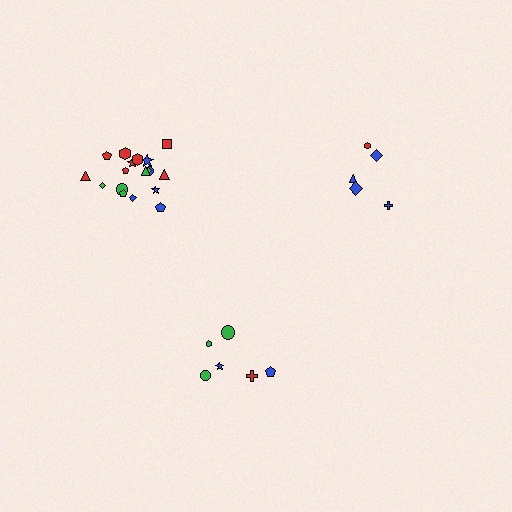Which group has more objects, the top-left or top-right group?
The top-left group.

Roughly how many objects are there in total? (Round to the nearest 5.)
Roughly 30 objects in total.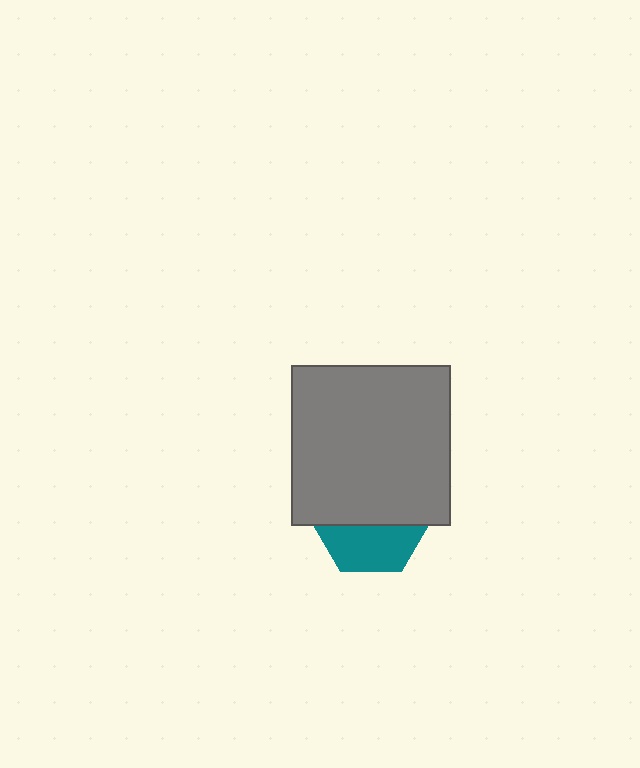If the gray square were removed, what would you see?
You would see the complete teal hexagon.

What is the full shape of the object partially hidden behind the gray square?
The partially hidden object is a teal hexagon.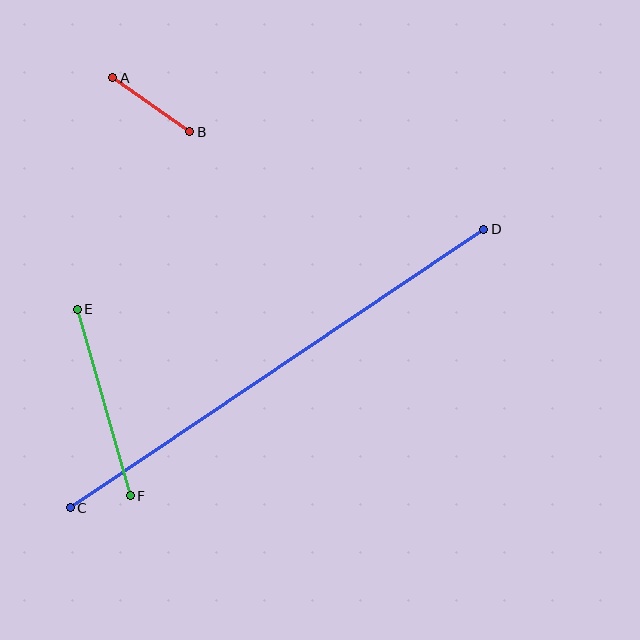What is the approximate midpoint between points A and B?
The midpoint is at approximately (151, 105) pixels.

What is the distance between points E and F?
The distance is approximately 194 pixels.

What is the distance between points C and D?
The distance is approximately 498 pixels.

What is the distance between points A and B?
The distance is approximately 94 pixels.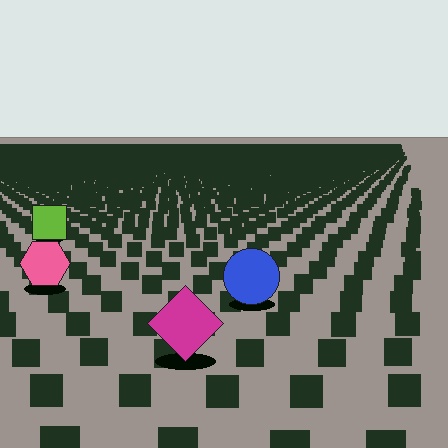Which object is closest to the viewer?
The magenta diamond is closest. The texture marks near it are larger and more spread out.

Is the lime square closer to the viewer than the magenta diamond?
No. The magenta diamond is closer — you can tell from the texture gradient: the ground texture is coarser near it.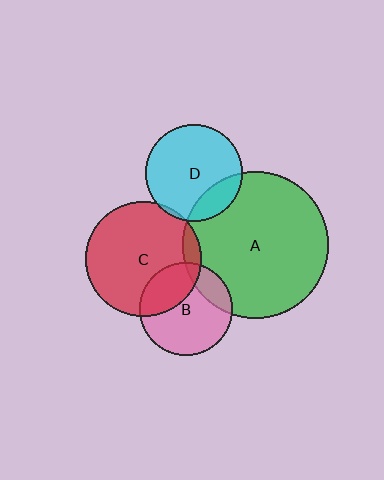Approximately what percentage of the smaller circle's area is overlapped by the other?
Approximately 20%.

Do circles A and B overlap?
Yes.